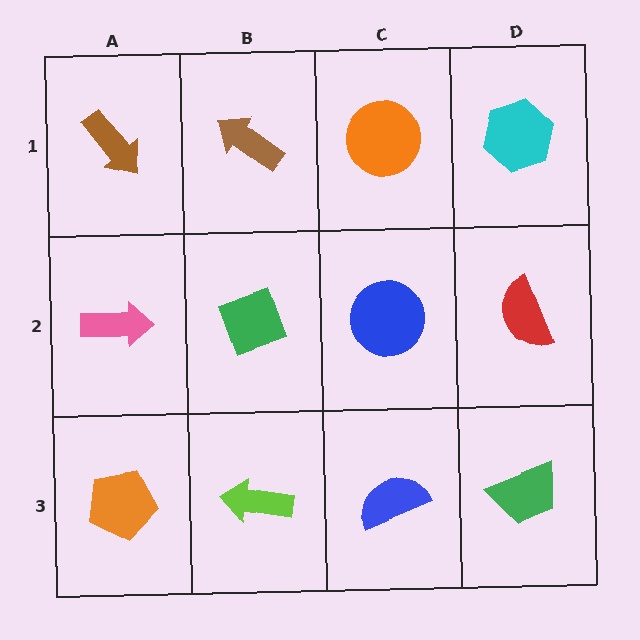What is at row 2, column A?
A pink arrow.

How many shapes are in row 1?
4 shapes.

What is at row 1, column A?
A brown arrow.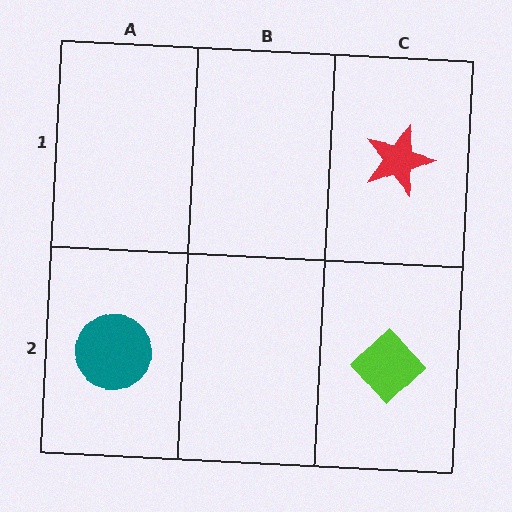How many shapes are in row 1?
1 shape.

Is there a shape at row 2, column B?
No, that cell is empty.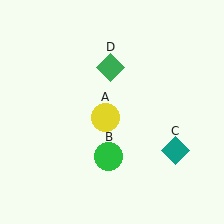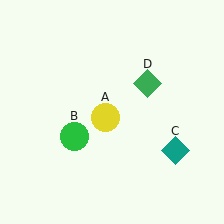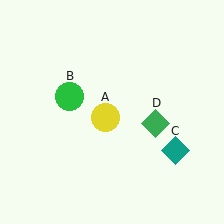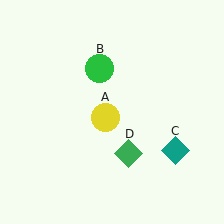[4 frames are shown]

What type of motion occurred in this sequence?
The green circle (object B), green diamond (object D) rotated clockwise around the center of the scene.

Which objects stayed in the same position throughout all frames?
Yellow circle (object A) and teal diamond (object C) remained stationary.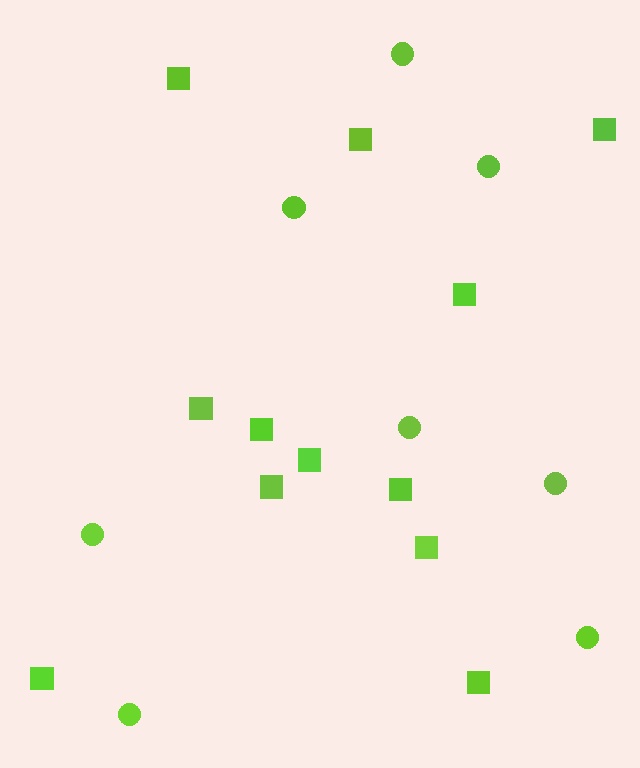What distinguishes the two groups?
There are 2 groups: one group of circles (8) and one group of squares (12).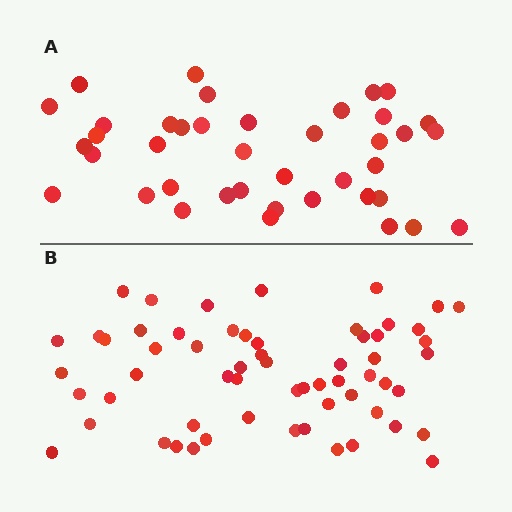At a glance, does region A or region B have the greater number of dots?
Region B (the bottom region) has more dots.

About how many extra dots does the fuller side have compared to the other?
Region B has approximately 20 more dots than region A.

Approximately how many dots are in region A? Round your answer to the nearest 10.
About 40 dots.